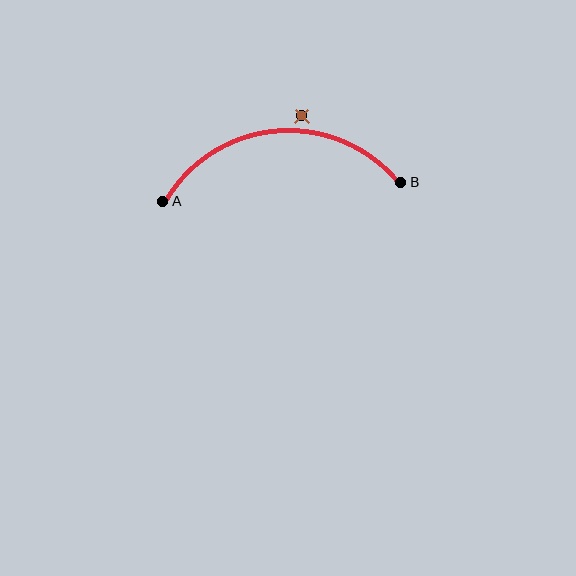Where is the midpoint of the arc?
The arc midpoint is the point on the curve farthest from the straight line joining A and B. It sits above that line.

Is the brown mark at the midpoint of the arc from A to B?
No — the brown mark does not lie on the arc at all. It sits slightly outside the curve.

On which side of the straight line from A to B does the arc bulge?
The arc bulges above the straight line connecting A and B.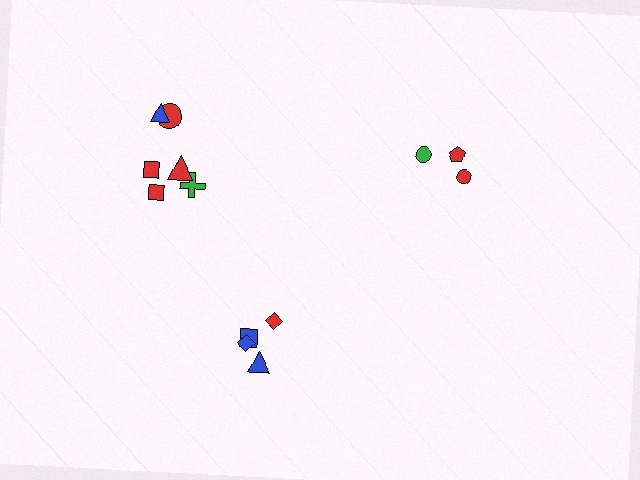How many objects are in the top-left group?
There are 6 objects.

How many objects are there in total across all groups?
There are 13 objects.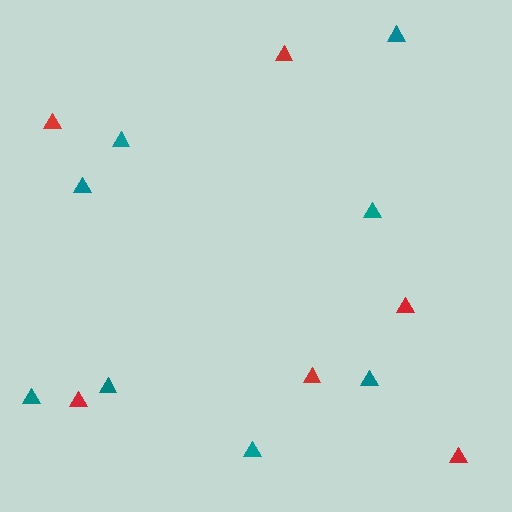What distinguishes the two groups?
There are 2 groups: one group of red triangles (6) and one group of teal triangles (8).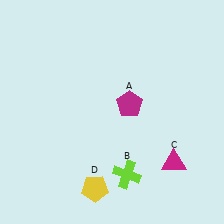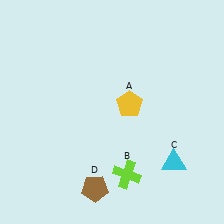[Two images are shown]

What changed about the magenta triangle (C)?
In Image 1, C is magenta. In Image 2, it changed to cyan.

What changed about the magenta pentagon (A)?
In Image 1, A is magenta. In Image 2, it changed to yellow.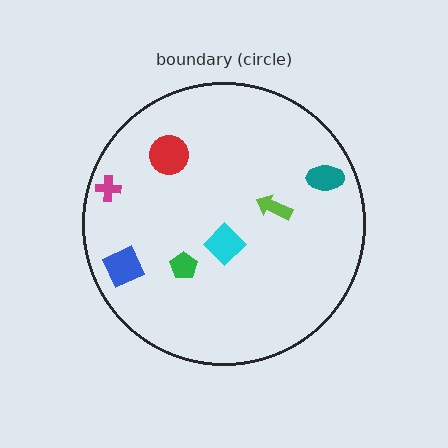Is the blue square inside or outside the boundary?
Inside.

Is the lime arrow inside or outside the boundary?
Inside.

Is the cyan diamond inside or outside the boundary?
Inside.